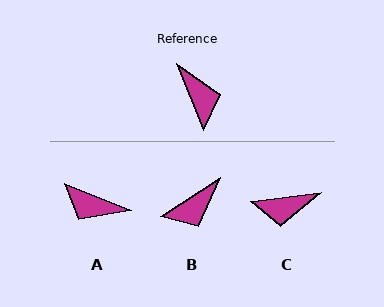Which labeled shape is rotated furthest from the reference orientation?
A, about 134 degrees away.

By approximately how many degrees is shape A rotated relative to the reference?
Approximately 134 degrees clockwise.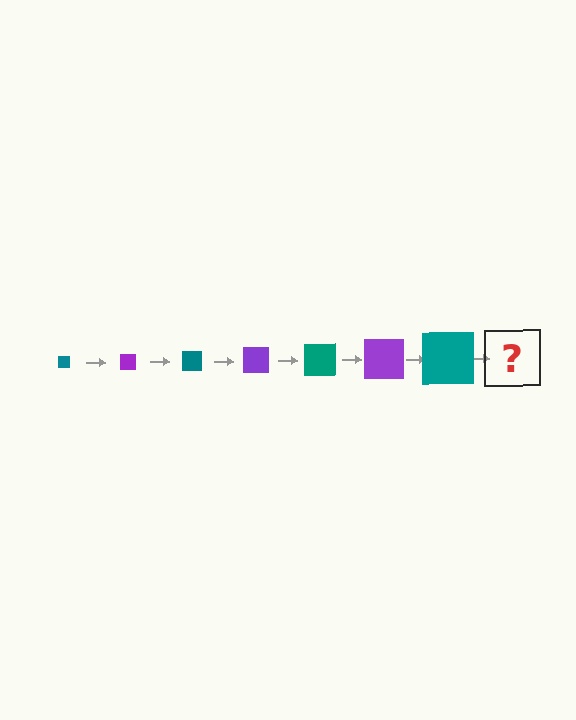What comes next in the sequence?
The next element should be a purple square, larger than the previous one.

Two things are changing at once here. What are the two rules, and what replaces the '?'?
The two rules are that the square grows larger each step and the color cycles through teal and purple. The '?' should be a purple square, larger than the previous one.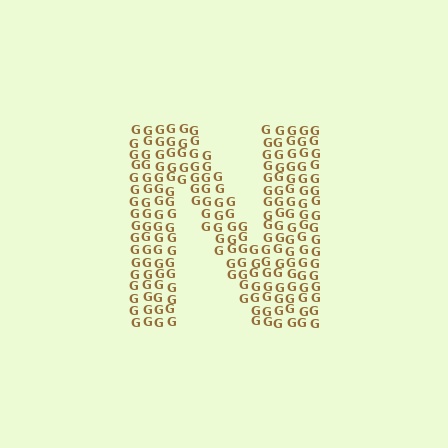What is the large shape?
The large shape is the letter N.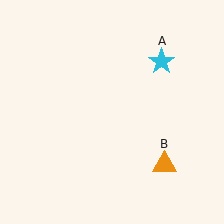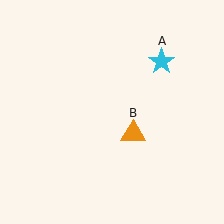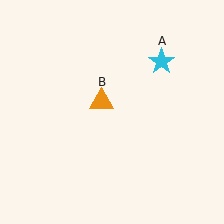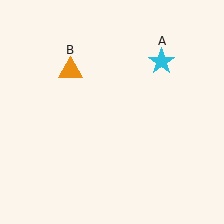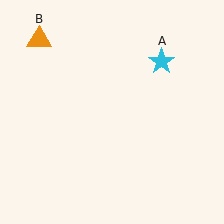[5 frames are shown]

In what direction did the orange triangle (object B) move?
The orange triangle (object B) moved up and to the left.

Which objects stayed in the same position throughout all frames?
Cyan star (object A) remained stationary.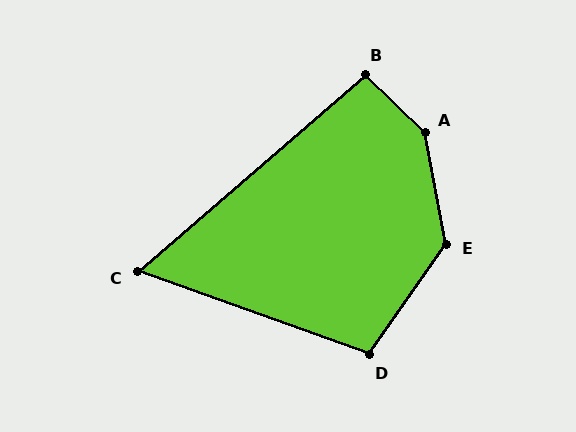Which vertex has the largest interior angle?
A, at approximately 144 degrees.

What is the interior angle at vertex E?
Approximately 135 degrees (obtuse).